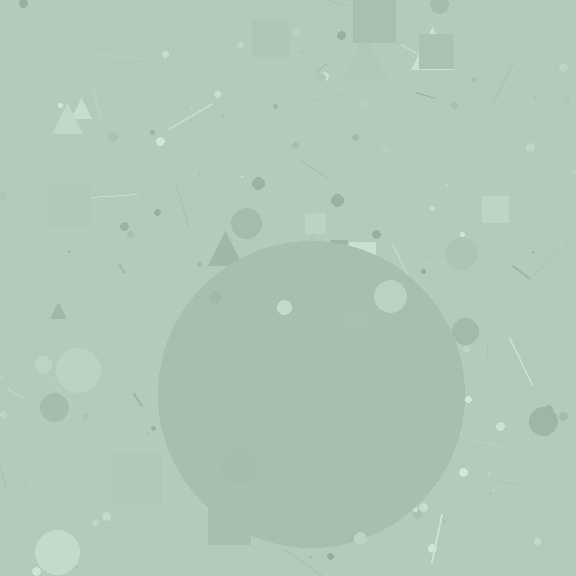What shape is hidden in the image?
A circle is hidden in the image.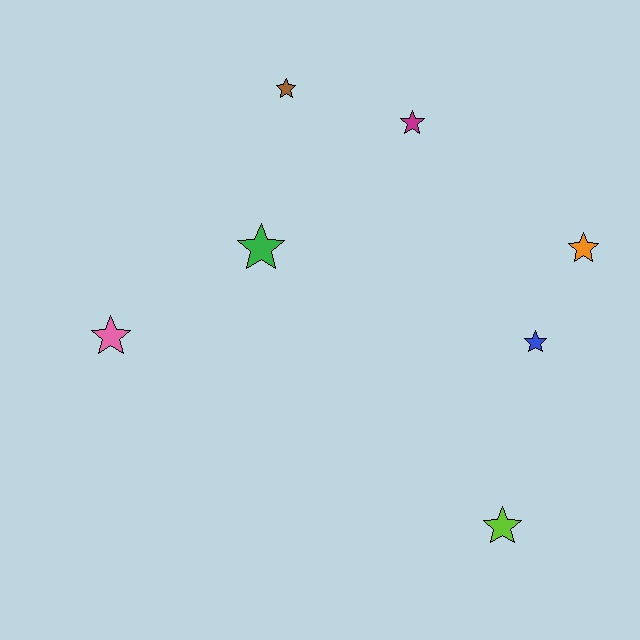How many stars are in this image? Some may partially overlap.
There are 7 stars.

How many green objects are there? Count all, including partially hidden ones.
There is 1 green object.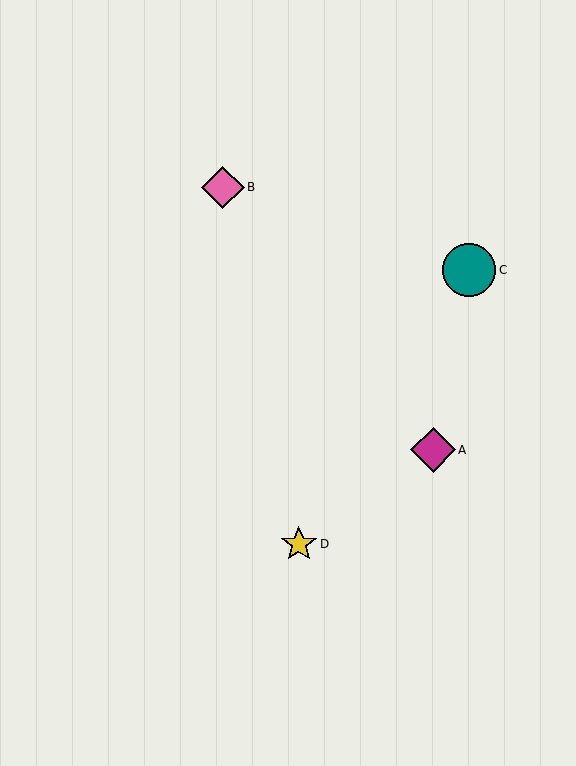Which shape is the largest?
The teal circle (labeled C) is the largest.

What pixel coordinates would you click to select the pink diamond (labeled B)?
Click at (223, 187) to select the pink diamond B.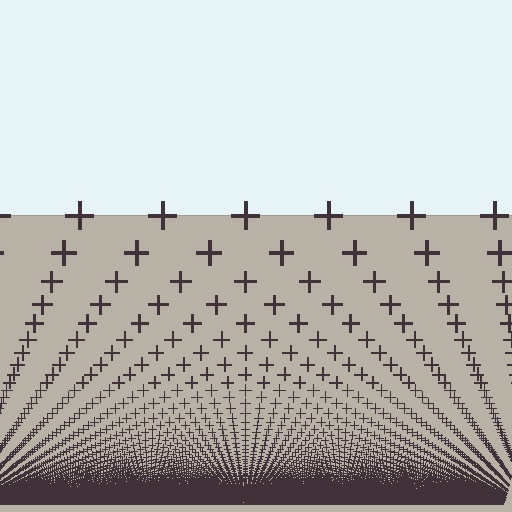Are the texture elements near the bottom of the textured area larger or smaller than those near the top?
Smaller. The gradient is inverted — elements near the bottom are smaller and denser.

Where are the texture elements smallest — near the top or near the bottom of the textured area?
Near the bottom.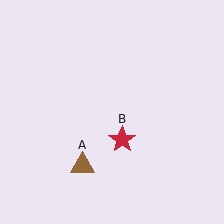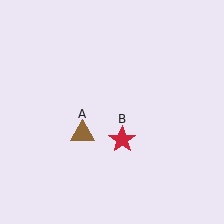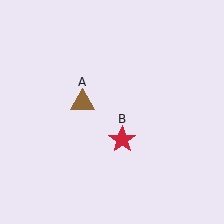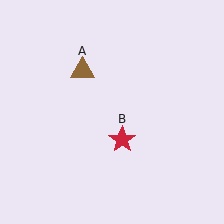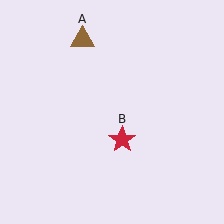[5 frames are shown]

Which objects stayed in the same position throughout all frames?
Red star (object B) remained stationary.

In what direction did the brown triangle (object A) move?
The brown triangle (object A) moved up.